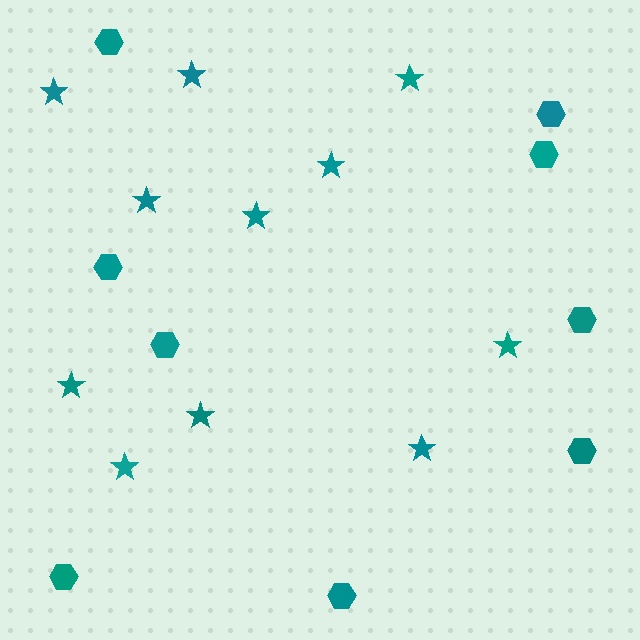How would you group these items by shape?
There are 2 groups: one group of hexagons (9) and one group of stars (11).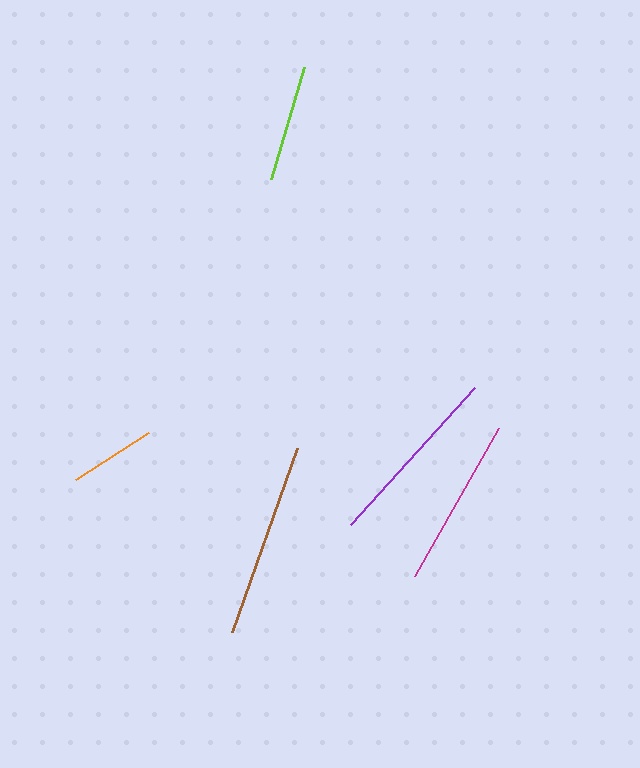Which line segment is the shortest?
The orange line is the shortest at approximately 87 pixels.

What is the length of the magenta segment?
The magenta segment is approximately 170 pixels long.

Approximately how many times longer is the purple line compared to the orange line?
The purple line is approximately 2.1 times the length of the orange line.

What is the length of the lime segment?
The lime segment is approximately 117 pixels long.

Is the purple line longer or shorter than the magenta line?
The purple line is longer than the magenta line.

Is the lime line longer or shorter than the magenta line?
The magenta line is longer than the lime line.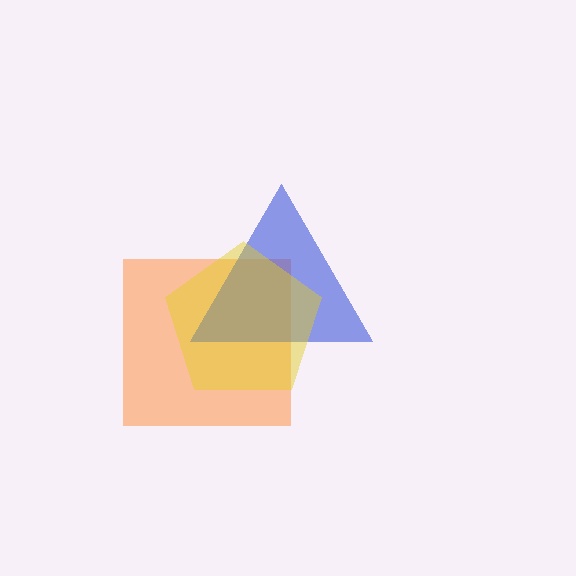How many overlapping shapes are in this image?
There are 3 overlapping shapes in the image.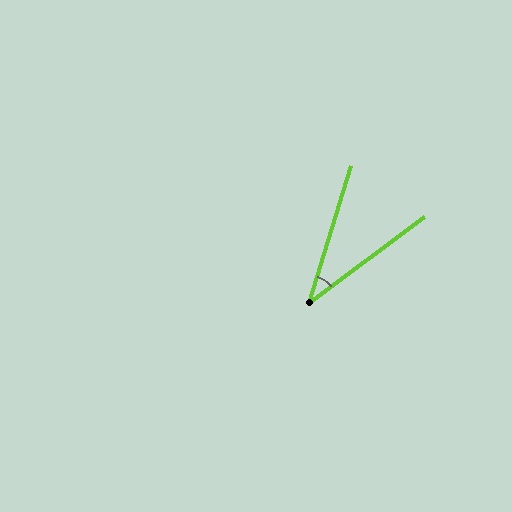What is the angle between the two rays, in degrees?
Approximately 36 degrees.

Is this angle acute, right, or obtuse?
It is acute.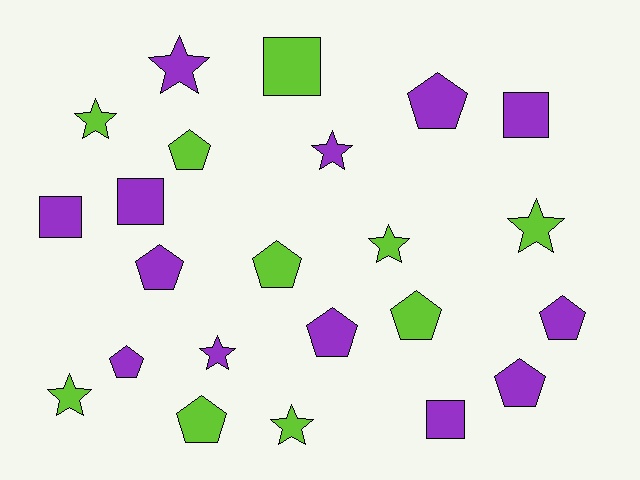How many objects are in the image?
There are 23 objects.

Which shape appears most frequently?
Pentagon, with 10 objects.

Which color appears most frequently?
Purple, with 13 objects.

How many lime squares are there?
There is 1 lime square.